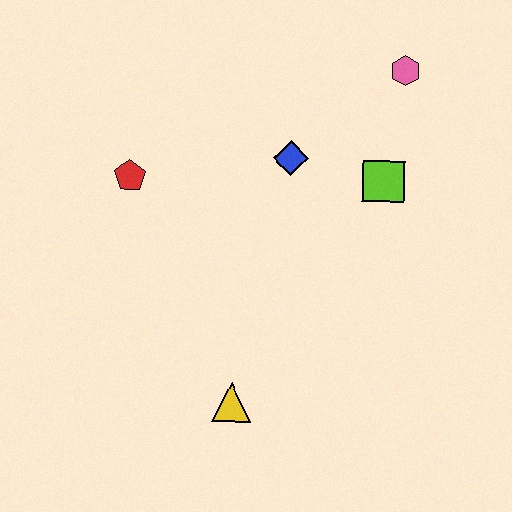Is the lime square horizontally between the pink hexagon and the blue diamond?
Yes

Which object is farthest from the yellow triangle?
The pink hexagon is farthest from the yellow triangle.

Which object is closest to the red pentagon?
The blue diamond is closest to the red pentagon.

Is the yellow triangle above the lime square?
No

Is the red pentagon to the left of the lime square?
Yes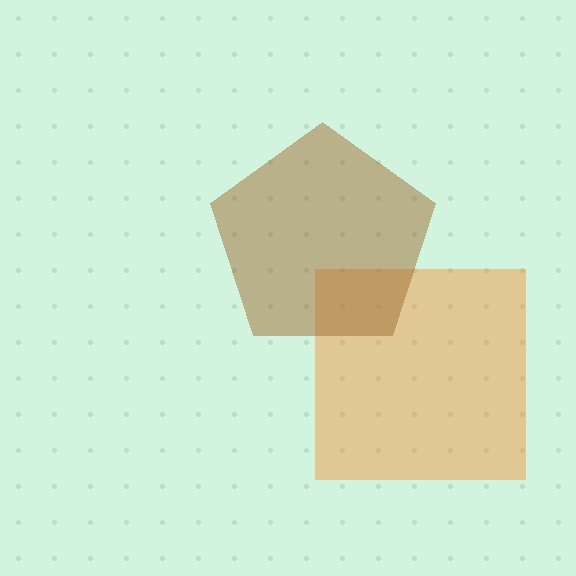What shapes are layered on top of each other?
The layered shapes are: an orange square, a brown pentagon.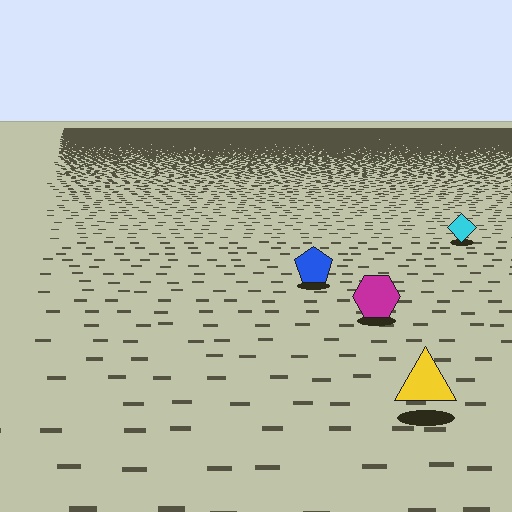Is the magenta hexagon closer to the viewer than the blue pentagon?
Yes. The magenta hexagon is closer — you can tell from the texture gradient: the ground texture is coarser near it.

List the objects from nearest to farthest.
From nearest to farthest: the yellow triangle, the magenta hexagon, the blue pentagon, the cyan diamond.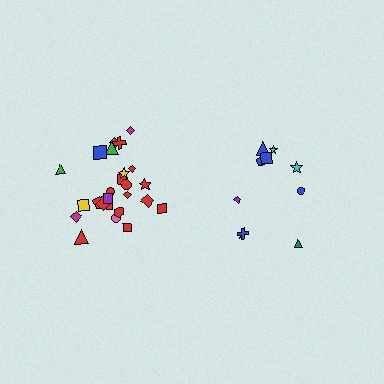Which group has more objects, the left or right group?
The left group.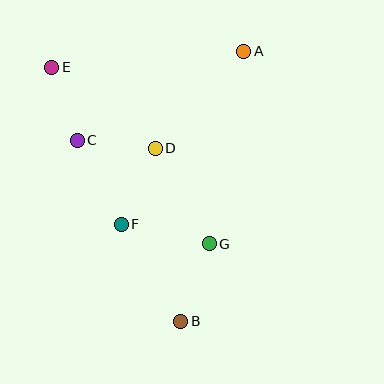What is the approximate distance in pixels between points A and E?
The distance between A and E is approximately 193 pixels.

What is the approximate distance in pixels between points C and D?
The distance between C and D is approximately 79 pixels.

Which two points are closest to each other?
Points C and E are closest to each other.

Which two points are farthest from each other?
Points B and E are farthest from each other.